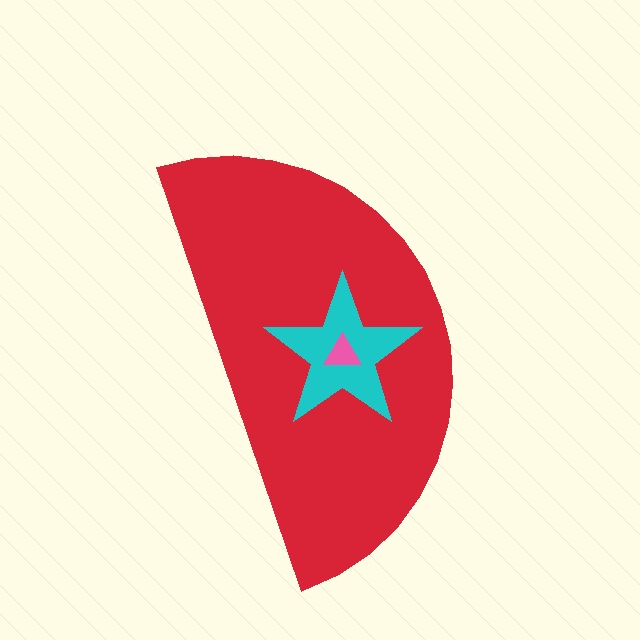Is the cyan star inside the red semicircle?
Yes.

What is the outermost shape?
The red semicircle.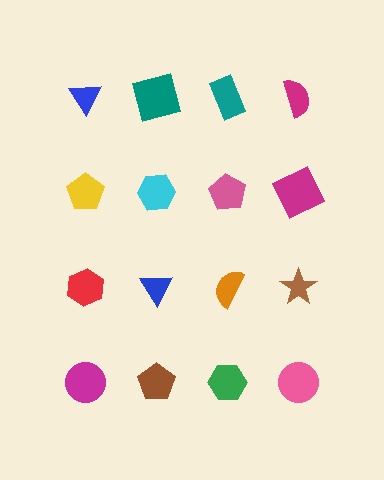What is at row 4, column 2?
A brown pentagon.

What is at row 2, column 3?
A pink pentagon.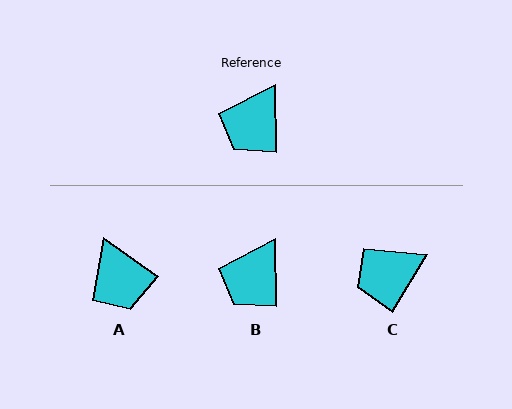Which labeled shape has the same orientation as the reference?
B.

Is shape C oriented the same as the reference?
No, it is off by about 32 degrees.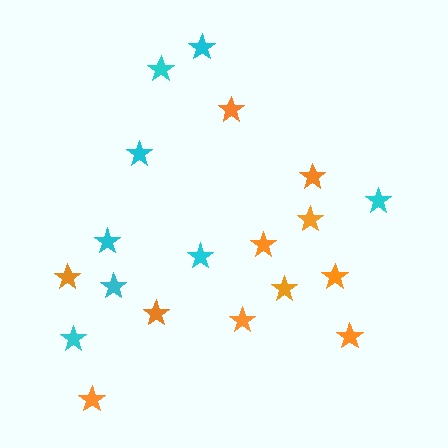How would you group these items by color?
There are 2 groups: one group of cyan stars (8) and one group of orange stars (11).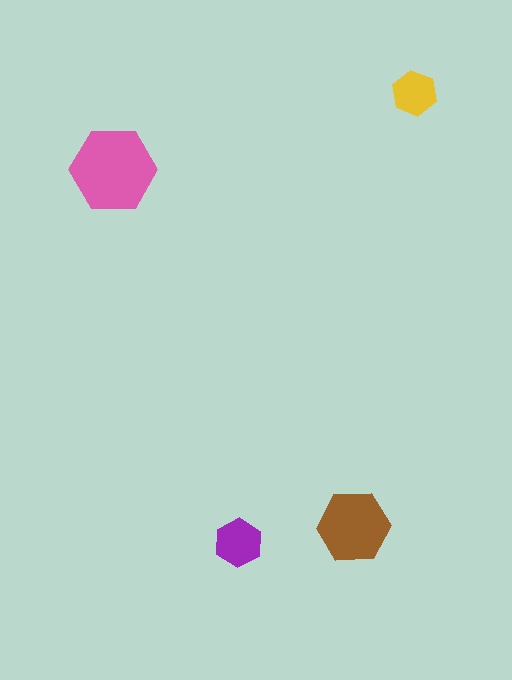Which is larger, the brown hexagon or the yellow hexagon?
The brown one.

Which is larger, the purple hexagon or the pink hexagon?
The pink one.